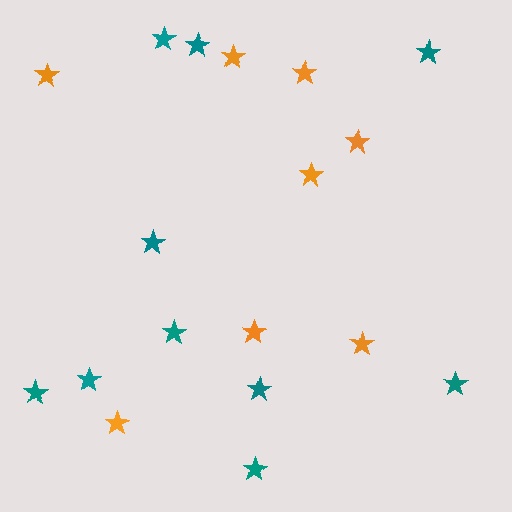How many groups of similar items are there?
There are 2 groups: one group of teal stars (10) and one group of orange stars (8).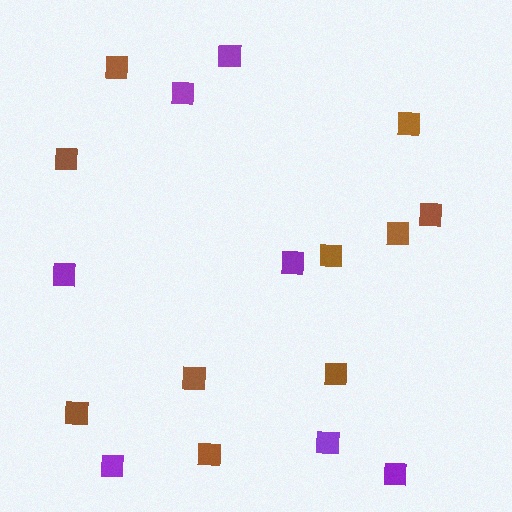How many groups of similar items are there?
There are 2 groups: one group of purple squares (7) and one group of brown squares (10).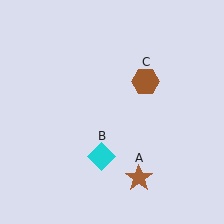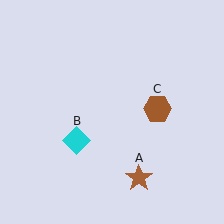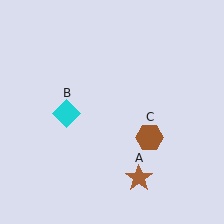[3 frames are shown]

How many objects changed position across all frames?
2 objects changed position: cyan diamond (object B), brown hexagon (object C).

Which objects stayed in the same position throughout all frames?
Brown star (object A) remained stationary.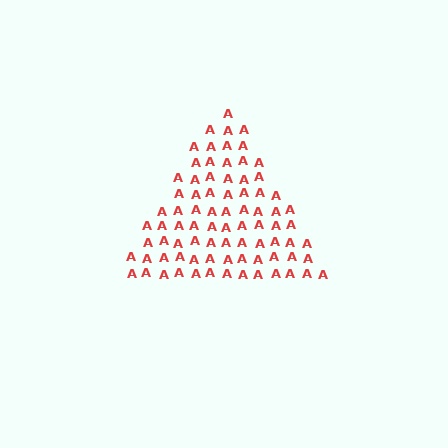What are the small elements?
The small elements are letter A's.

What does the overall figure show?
The overall figure shows a triangle.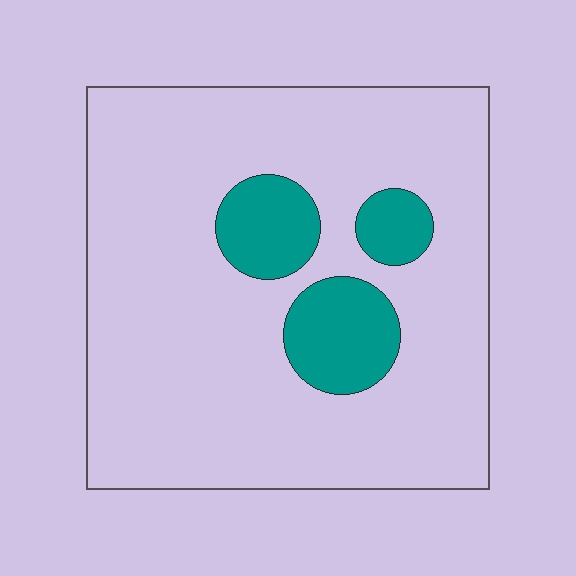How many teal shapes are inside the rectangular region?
3.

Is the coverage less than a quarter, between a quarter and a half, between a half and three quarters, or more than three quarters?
Less than a quarter.